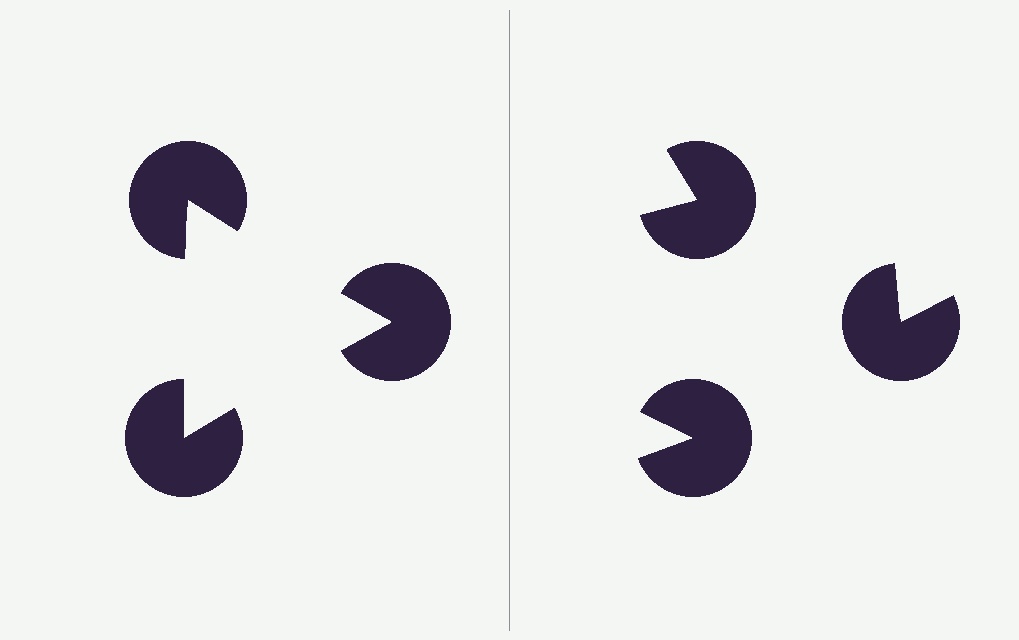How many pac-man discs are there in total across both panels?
6 — 3 on each side.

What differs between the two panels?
The pac-man discs are positioned identically on both sides; only the wedge orientations differ. On the left they align to a triangle; on the right they are misaligned.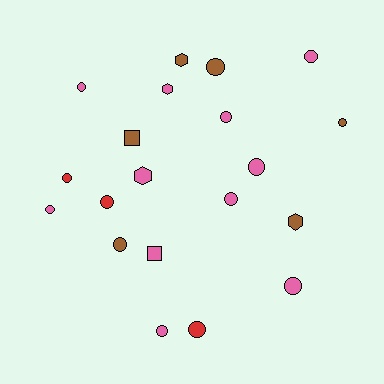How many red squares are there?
There are no red squares.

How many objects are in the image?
There are 20 objects.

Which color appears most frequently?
Pink, with 11 objects.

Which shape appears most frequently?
Circle, with 14 objects.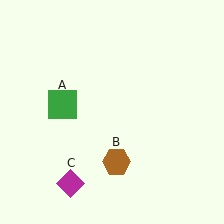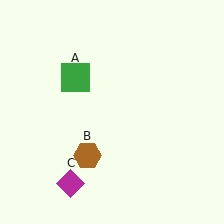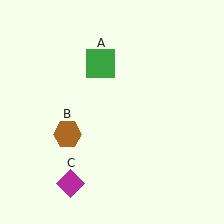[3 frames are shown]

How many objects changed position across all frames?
2 objects changed position: green square (object A), brown hexagon (object B).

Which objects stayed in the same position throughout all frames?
Magenta diamond (object C) remained stationary.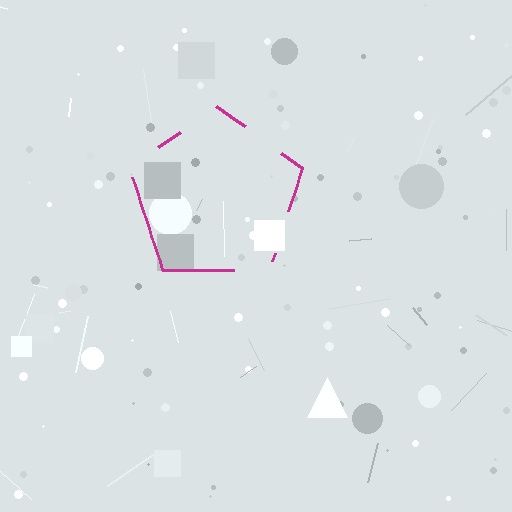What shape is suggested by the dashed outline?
The dashed outline suggests a pentagon.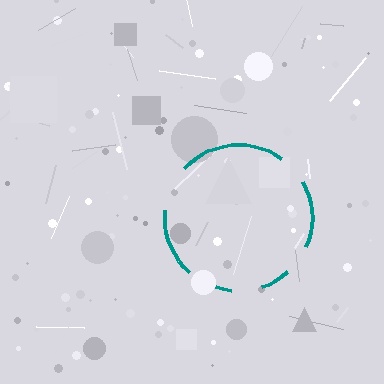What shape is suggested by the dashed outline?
The dashed outline suggests a circle.